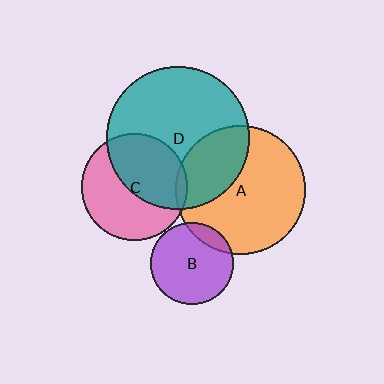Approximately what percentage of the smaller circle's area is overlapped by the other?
Approximately 15%.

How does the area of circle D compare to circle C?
Approximately 1.8 times.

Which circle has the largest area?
Circle D (teal).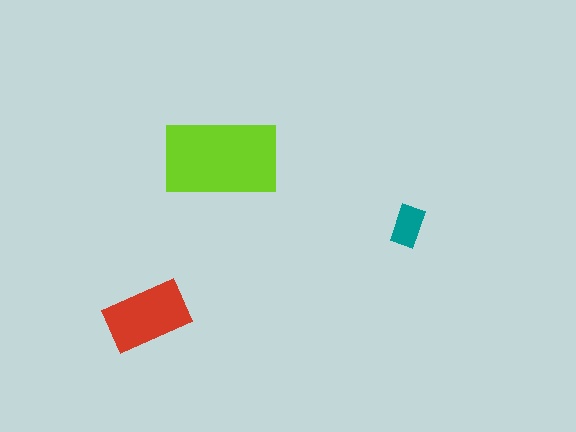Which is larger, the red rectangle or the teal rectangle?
The red one.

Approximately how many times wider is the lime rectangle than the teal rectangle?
About 3 times wider.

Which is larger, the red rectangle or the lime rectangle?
The lime one.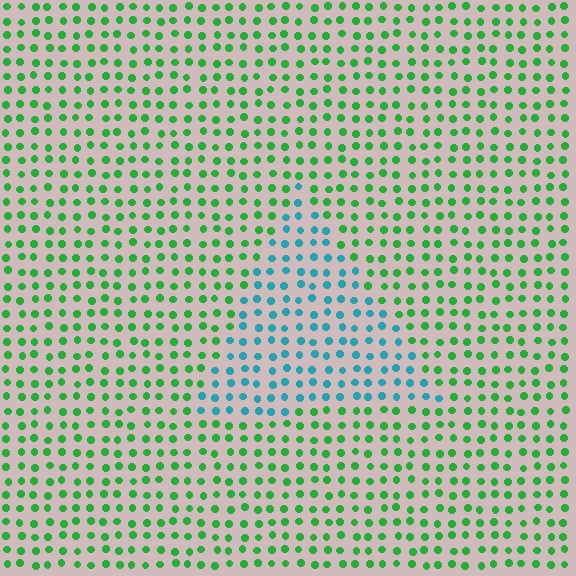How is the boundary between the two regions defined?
The boundary is defined purely by a slight shift in hue (about 57 degrees). Spacing, size, and orientation are identical on both sides.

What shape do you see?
I see a triangle.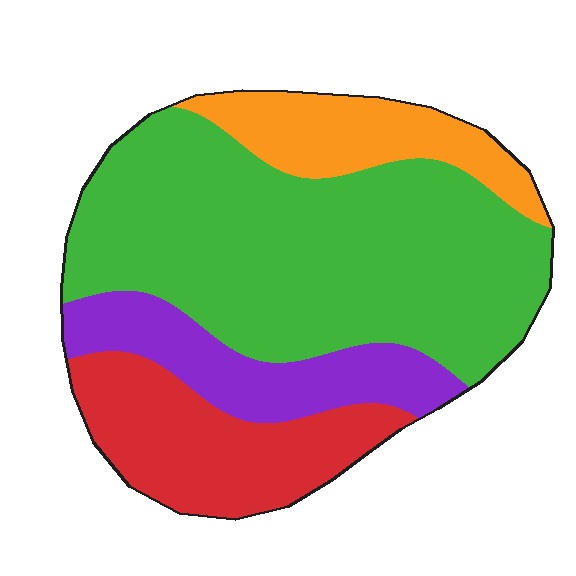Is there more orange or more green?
Green.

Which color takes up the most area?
Green, at roughly 55%.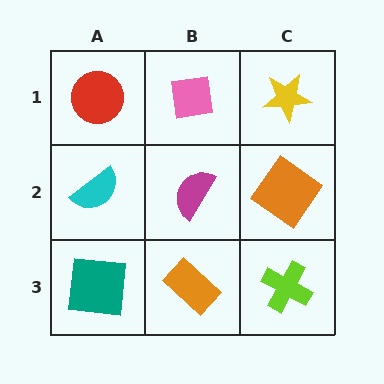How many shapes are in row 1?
3 shapes.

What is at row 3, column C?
A lime cross.